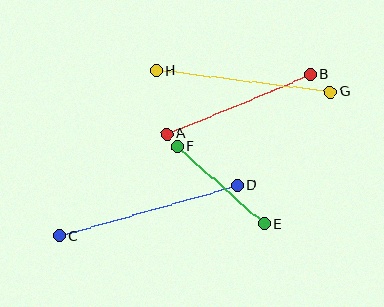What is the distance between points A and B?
The distance is approximately 155 pixels.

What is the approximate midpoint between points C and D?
The midpoint is at approximately (148, 211) pixels.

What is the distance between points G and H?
The distance is approximately 176 pixels.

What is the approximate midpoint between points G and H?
The midpoint is at approximately (243, 81) pixels.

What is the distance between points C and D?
The distance is approximately 185 pixels.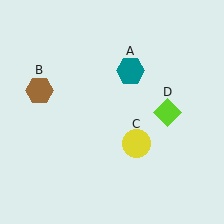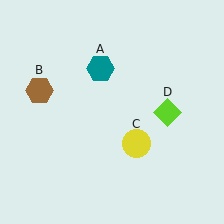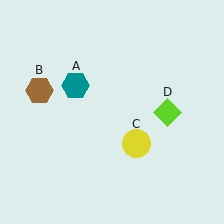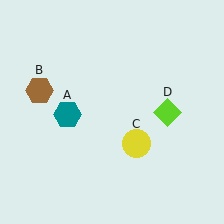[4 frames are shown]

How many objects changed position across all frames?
1 object changed position: teal hexagon (object A).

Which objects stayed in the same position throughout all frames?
Brown hexagon (object B) and yellow circle (object C) and lime diamond (object D) remained stationary.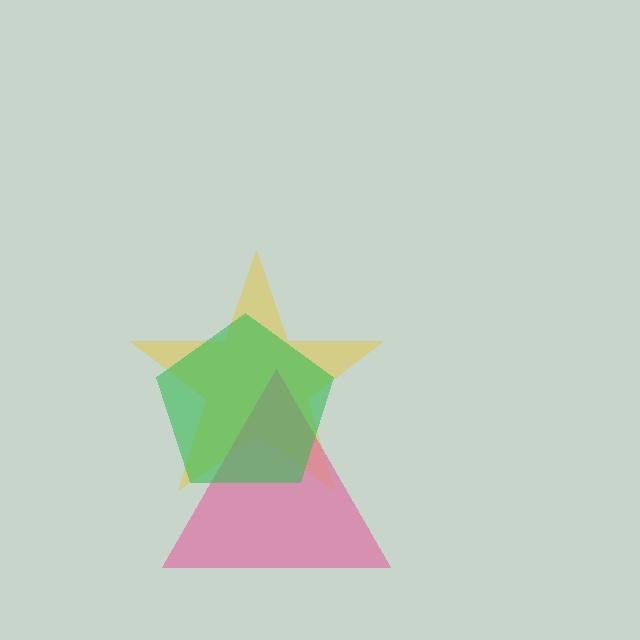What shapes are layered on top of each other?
The layered shapes are: a yellow star, a pink triangle, a green pentagon.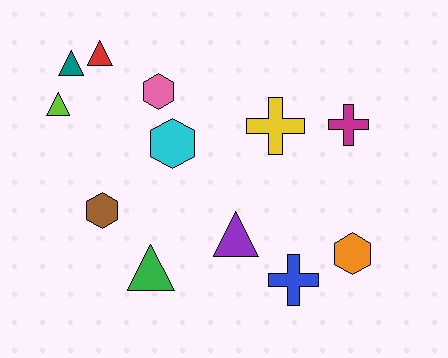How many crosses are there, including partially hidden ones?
There are 3 crosses.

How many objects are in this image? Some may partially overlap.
There are 12 objects.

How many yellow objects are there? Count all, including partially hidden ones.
There is 1 yellow object.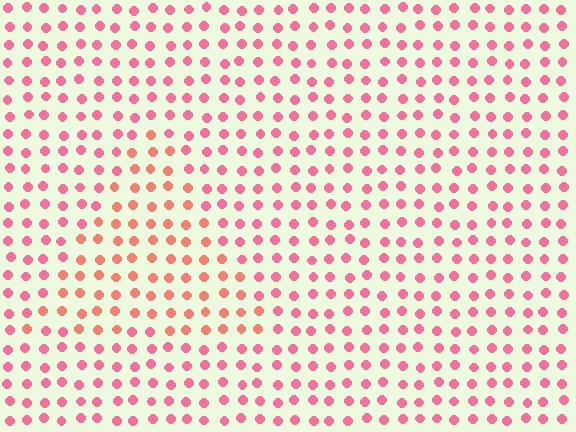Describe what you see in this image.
The image is filled with small pink elements in a uniform arrangement. A triangle-shaped region is visible where the elements are tinted to a slightly different hue, forming a subtle color boundary.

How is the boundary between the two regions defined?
The boundary is defined purely by a slight shift in hue (about 26 degrees). Spacing, size, and orientation are identical on both sides.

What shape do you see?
I see a triangle.